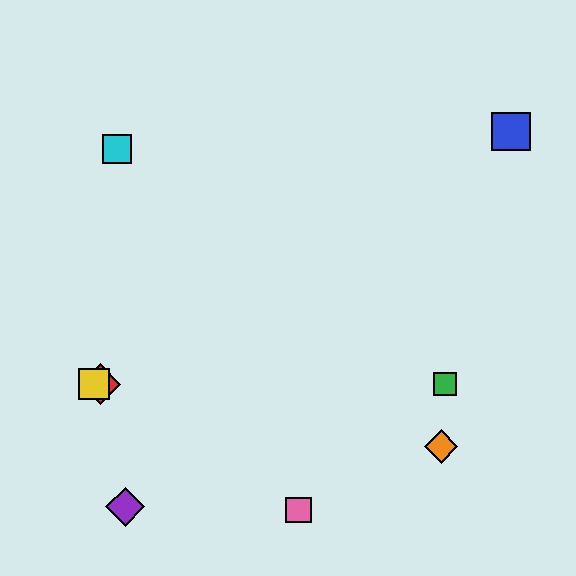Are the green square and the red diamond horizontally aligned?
Yes, both are at y≈384.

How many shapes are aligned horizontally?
3 shapes (the red diamond, the green square, the yellow square) are aligned horizontally.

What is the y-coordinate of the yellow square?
The yellow square is at y≈384.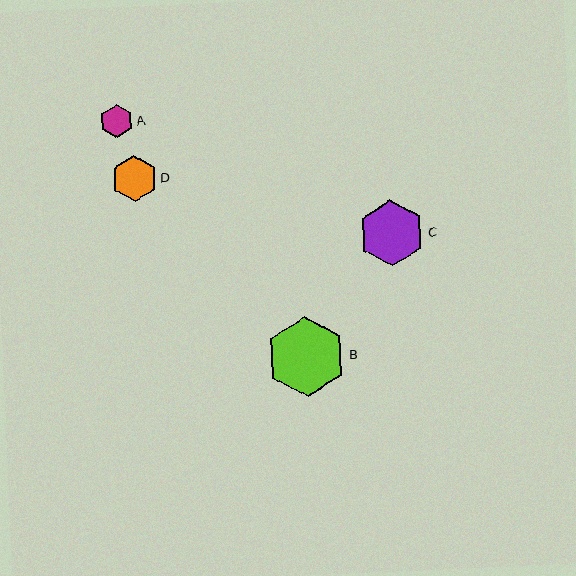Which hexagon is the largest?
Hexagon B is the largest with a size of approximately 80 pixels.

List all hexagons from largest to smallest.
From largest to smallest: B, C, D, A.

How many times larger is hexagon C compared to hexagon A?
Hexagon C is approximately 2.0 times the size of hexagon A.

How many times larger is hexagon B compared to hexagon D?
Hexagon B is approximately 1.7 times the size of hexagon D.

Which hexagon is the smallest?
Hexagon A is the smallest with a size of approximately 33 pixels.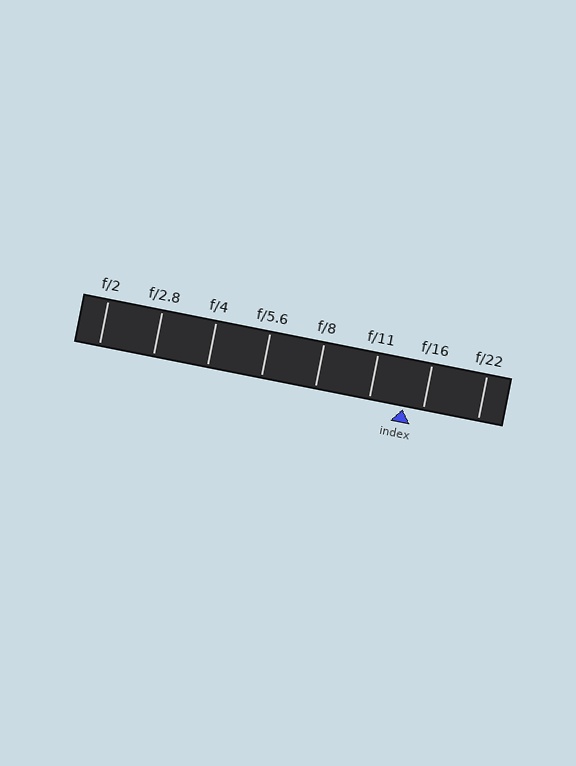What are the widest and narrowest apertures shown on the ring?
The widest aperture shown is f/2 and the narrowest is f/22.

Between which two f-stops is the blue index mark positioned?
The index mark is between f/11 and f/16.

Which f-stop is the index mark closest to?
The index mark is closest to f/16.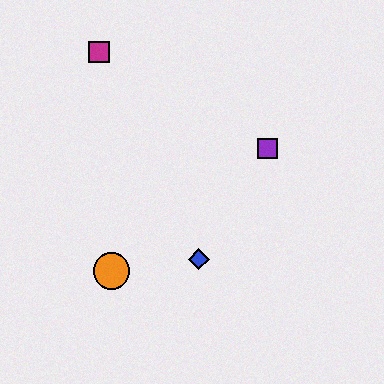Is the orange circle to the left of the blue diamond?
Yes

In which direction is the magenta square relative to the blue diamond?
The magenta square is above the blue diamond.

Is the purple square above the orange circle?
Yes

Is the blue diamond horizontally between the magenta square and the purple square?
Yes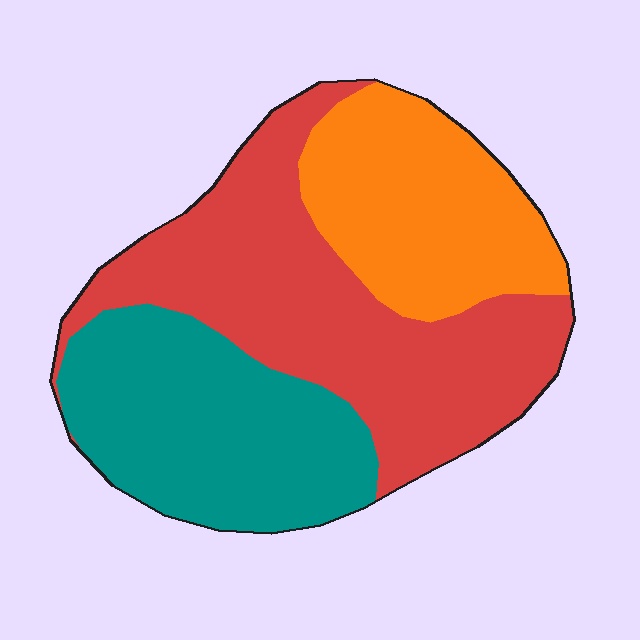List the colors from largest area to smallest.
From largest to smallest: red, teal, orange.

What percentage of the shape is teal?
Teal covers roughly 30% of the shape.